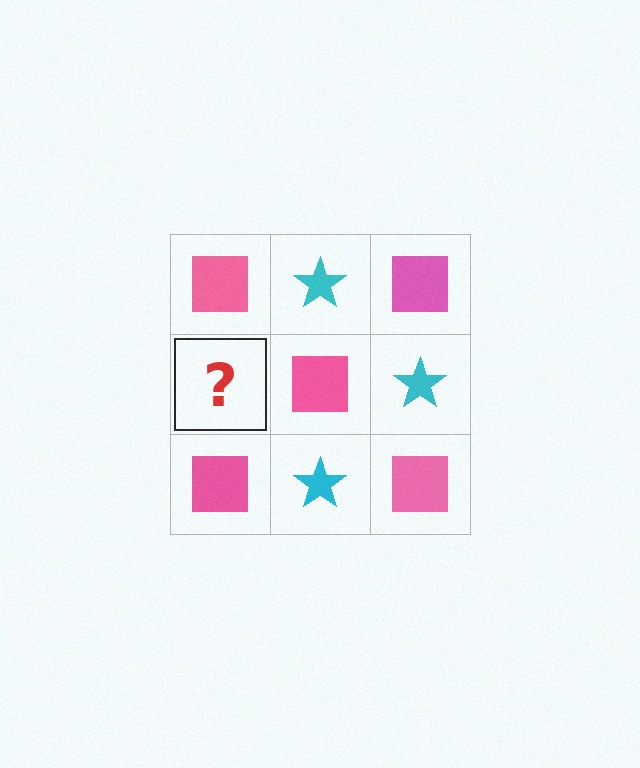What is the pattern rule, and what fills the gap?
The rule is that it alternates pink square and cyan star in a checkerboard pattern. The gap should be filled with a cyan star.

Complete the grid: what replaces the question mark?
The question mark should be replaced with a cyan star.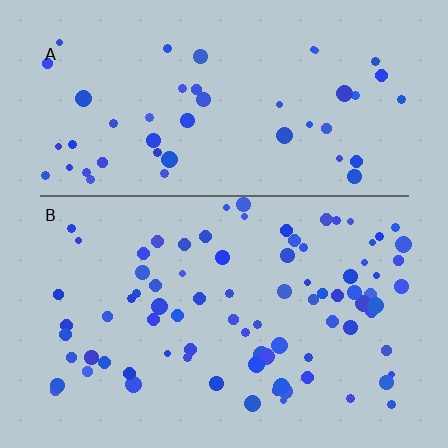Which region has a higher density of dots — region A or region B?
B (the bottom).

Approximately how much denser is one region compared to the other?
Approximately 1.7× — region B over region A.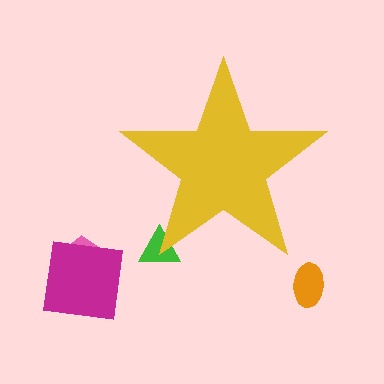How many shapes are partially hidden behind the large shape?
1 shape is partially hidden.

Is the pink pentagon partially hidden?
No, the pink pentagon is fully visible.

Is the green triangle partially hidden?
Yes, the green triangle is partially hidden behind the yellow star.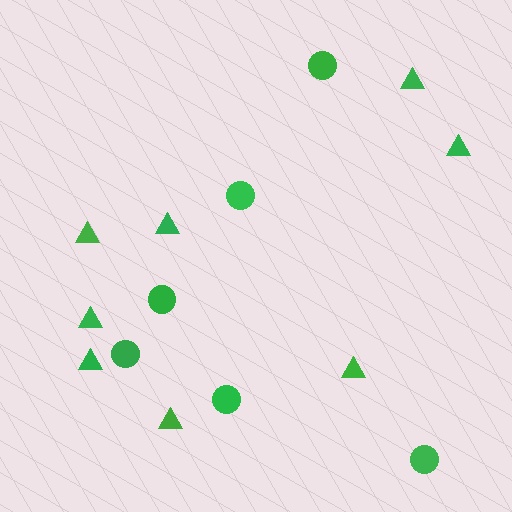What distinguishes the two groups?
There are 2 groups: one group of circles (6) and one group of triangles (8).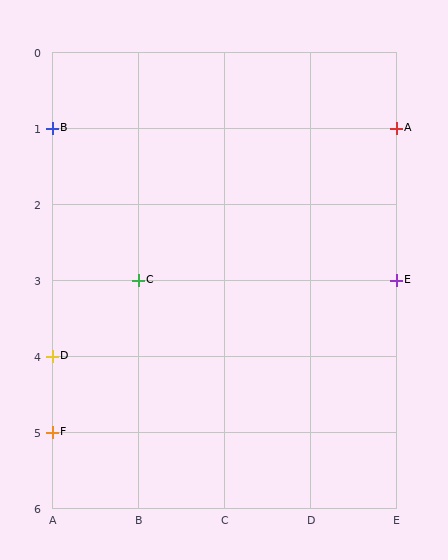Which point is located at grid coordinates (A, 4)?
Point D is at (A, 4).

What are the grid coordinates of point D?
Point D is at grid coordinates (A, 4).